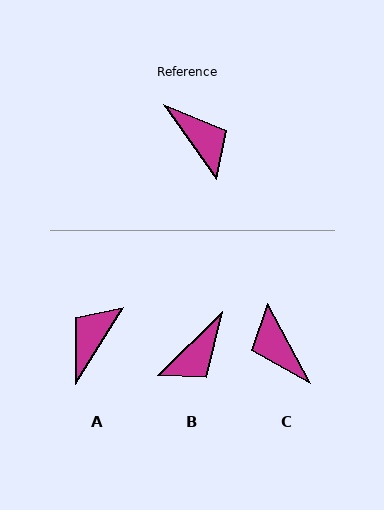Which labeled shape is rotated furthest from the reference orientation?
C, about 172 degrees away.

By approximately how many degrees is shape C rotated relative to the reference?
Approximately 172 degrees counter-clockwise.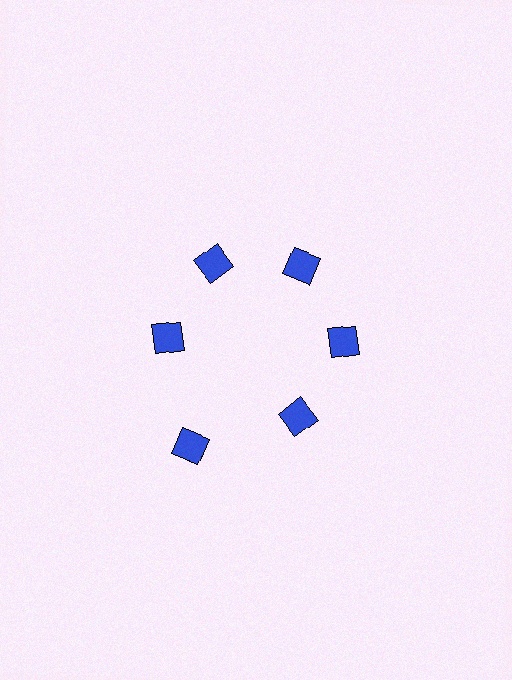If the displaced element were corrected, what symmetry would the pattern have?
It would have 6-fold rotational symmetry — the pattern would map onto itself every 60 degrees.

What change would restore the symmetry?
The symmetry would be restored by moving it inward, back onto the ring so that all 6 diamonds sit at equal angles and equal distance from the center.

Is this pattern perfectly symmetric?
No. The 6 blue diamonds are arranged in a ring, but one element near the 7 o'clock position is pushed outward from the center, breaking the 6-fold rotational symmetry.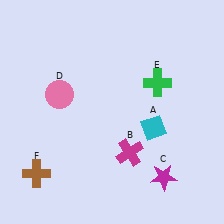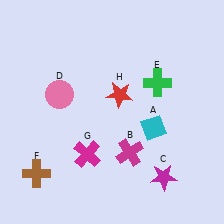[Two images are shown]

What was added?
A magenta cross (G), a red star (H) were added in Image 2.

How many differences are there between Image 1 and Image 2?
There are 2 differences between the two images.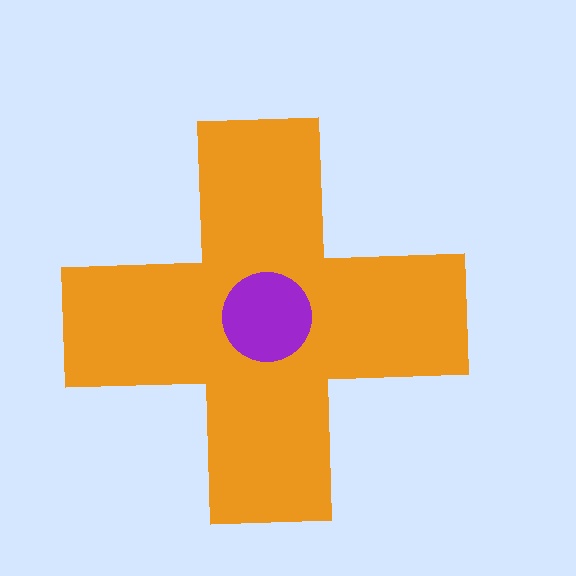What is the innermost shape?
The purple circle.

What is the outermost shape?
The orange cross.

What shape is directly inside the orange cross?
The purple circle.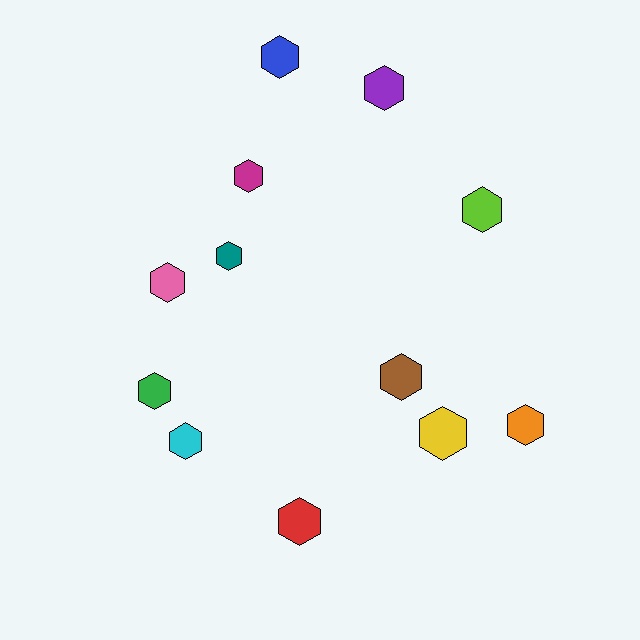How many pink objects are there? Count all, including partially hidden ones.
There is 1 pink object.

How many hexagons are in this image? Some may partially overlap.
There are 12 hexagons.